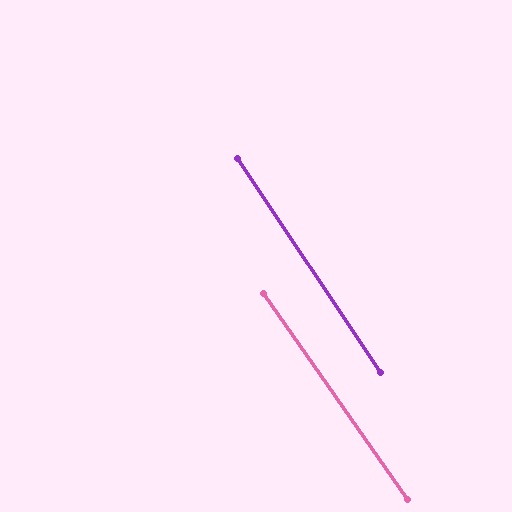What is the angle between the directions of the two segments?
Approximately 1 degree.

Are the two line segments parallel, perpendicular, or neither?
Parallel — their directions differ by only 0.9°.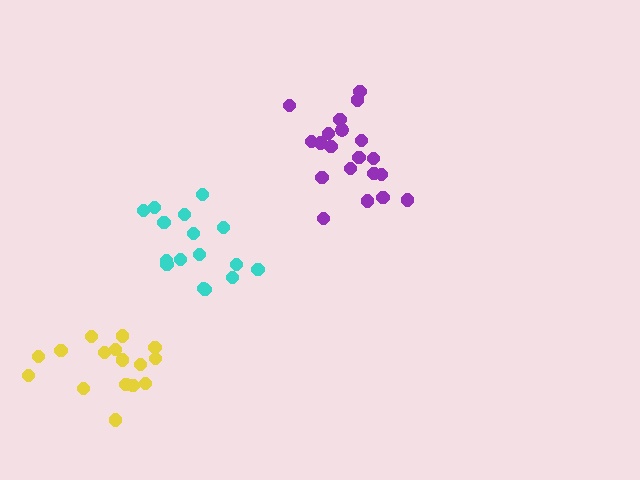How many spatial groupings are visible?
There are 3 spatial groupings.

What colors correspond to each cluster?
The clusters are colored: cyan, purple, yellow.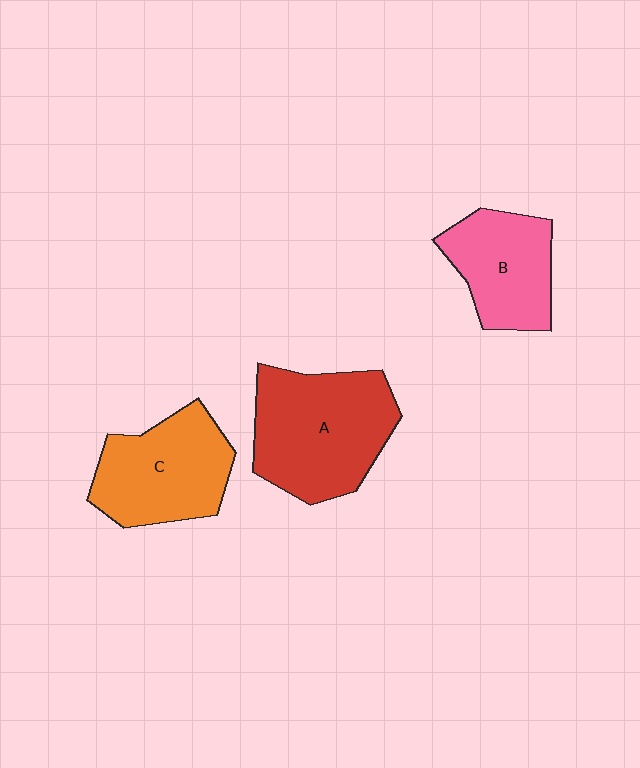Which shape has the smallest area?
Shape B (pink).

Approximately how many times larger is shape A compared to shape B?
Approximately 1.5 times.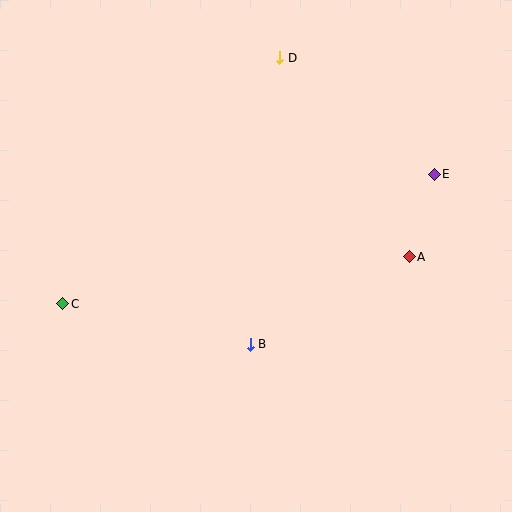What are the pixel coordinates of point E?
Point E is at (434, 174).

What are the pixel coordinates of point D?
Point D is at (280, 58).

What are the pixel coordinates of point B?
Point B is at (250, 344).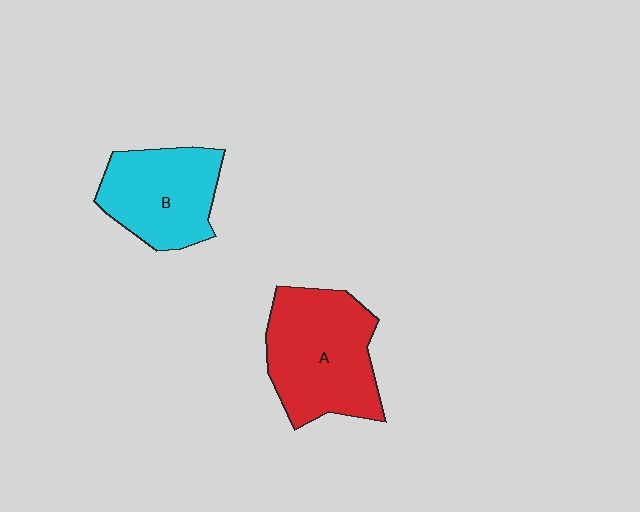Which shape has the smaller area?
Shape B (cyan).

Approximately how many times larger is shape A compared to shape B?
Approximately 1.3 times.